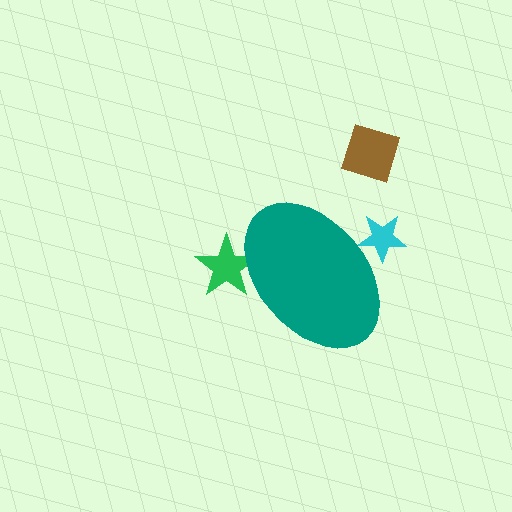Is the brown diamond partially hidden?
No, the brown diamond is fully visible.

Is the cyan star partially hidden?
Yes, the cyan star is partially hidden behind the teal ellipse.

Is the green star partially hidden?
Yes, the green star is partially hidden behind the teal ellipse.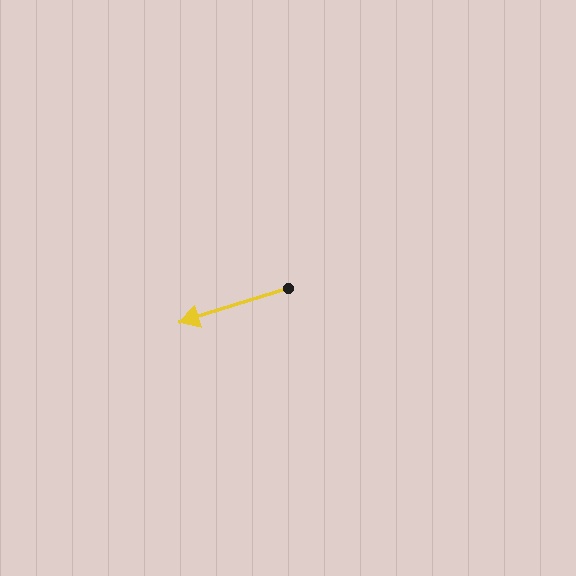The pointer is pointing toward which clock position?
Roughly 8 o'clock.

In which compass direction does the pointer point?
West.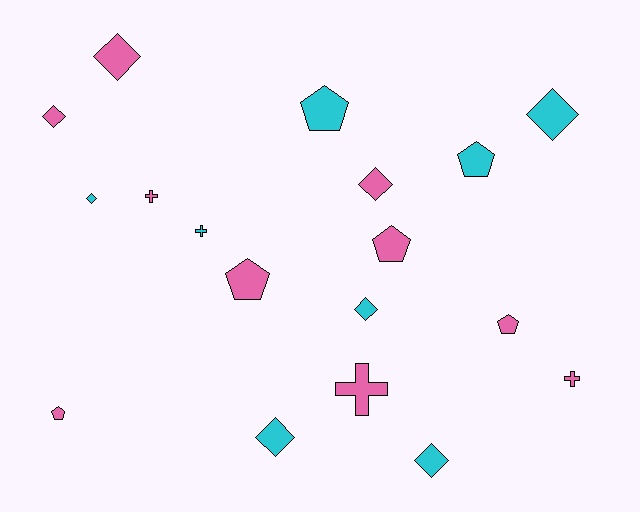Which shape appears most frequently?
Diamond, with 8 objects.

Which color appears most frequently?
Pink, with 10 objects.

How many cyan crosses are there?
There is 1 cyan cross.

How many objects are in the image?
There are 18 objects.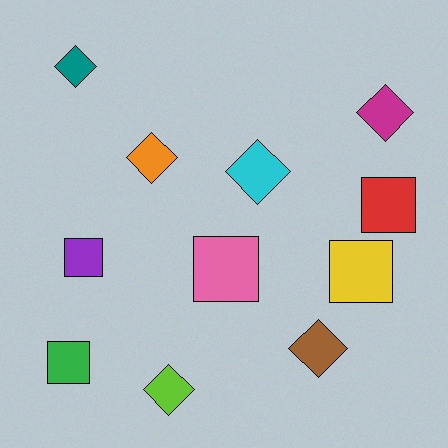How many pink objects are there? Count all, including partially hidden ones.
There is 1 pink object.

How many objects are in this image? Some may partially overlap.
There are 11 objects.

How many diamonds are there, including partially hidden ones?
There are 6 diamonds.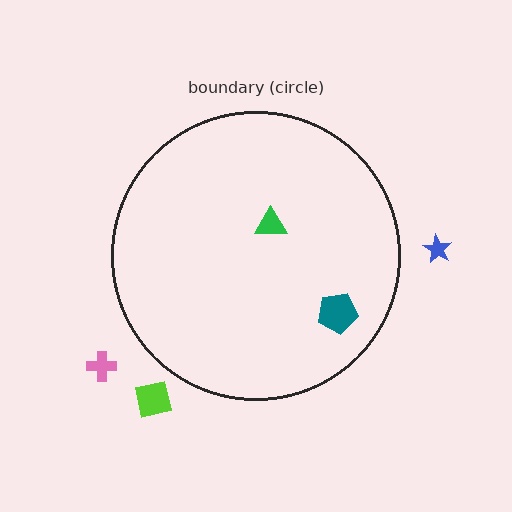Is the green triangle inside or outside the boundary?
Inside.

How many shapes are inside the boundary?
2 inside, 3 outside.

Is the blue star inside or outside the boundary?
Outside.